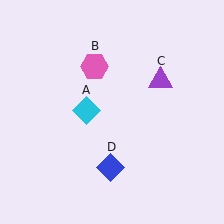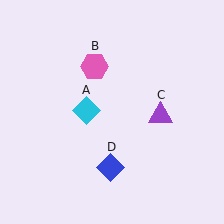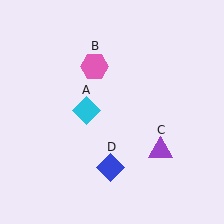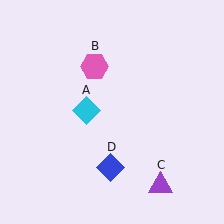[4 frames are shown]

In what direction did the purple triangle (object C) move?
The purple triangle (object C) moved down.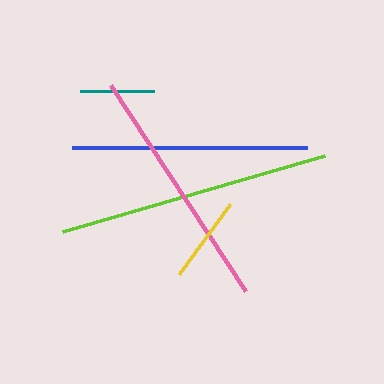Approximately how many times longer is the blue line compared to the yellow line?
The blue line is approximately 2.7 times the length of the yellow line.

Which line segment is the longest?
The lime line is the longest at approximately 273 pixels.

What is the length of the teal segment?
The teal segment is approximately 74 pixels long.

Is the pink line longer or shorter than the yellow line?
The pink line is longer than the yellow line.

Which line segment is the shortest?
The teal line is the shortest at approximately 74 pixels.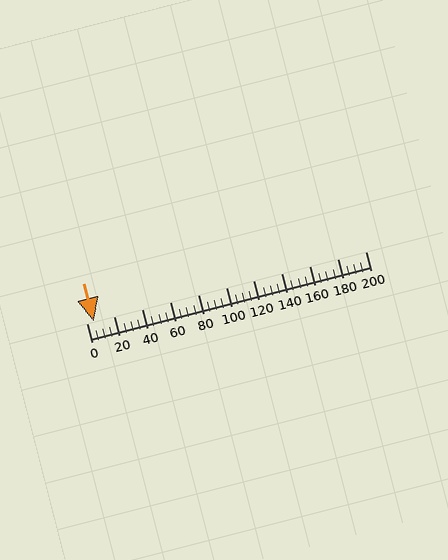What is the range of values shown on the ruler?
The ruler shows values from 0 to 200.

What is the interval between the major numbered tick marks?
The major tick marks are spaced 20 units apart.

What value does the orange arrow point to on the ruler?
The orange arrow points to approximately 5.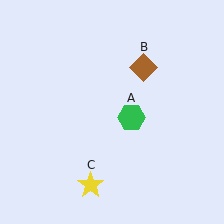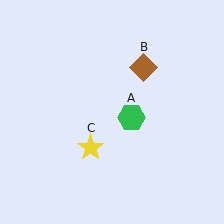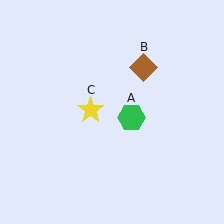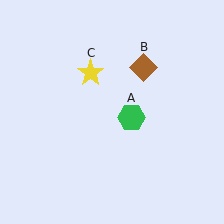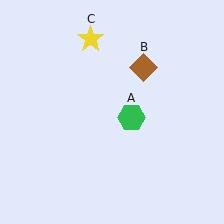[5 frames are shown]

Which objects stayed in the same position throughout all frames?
Green hexagon (object A) and brown diamond (object B) remained stationary.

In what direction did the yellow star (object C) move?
The yellow star (object C) moved up.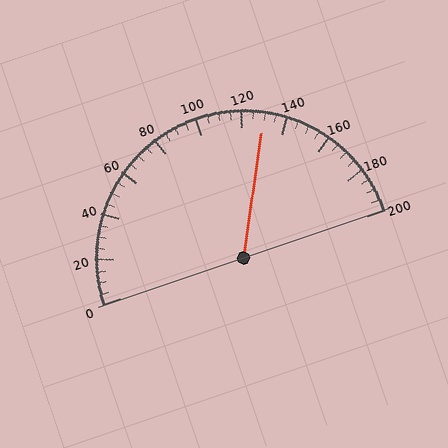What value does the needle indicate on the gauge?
The needle indicates approximately 130.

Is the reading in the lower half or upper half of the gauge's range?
The reading is in the upper half of the range (0 to 200).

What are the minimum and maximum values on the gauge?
The gauge ranges from 0 to 200.